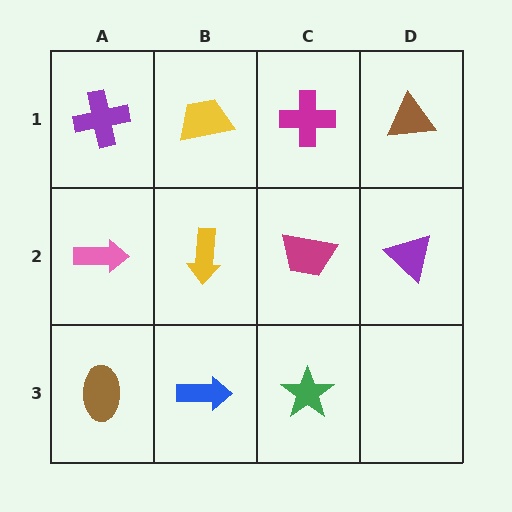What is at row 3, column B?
A blue arrow.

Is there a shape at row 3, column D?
No, that cell is empty.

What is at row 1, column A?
A purple cross.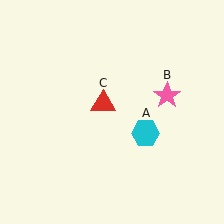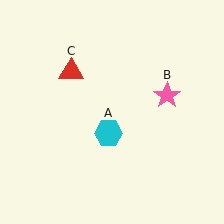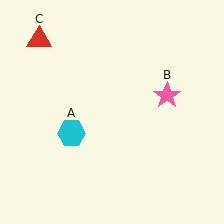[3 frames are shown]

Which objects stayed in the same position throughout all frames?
Pink star (object B) remained stationary.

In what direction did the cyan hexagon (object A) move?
The cyan hexagon (object A) moved left.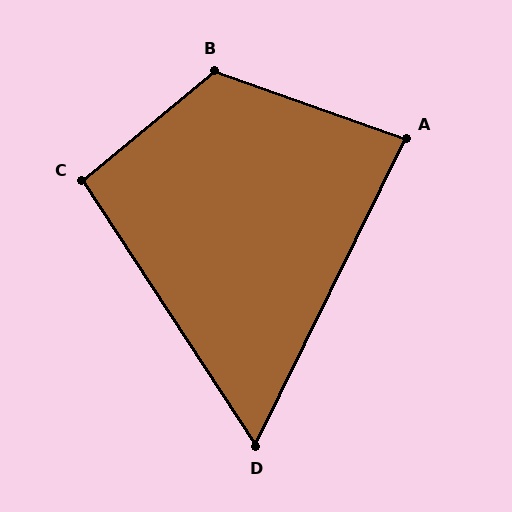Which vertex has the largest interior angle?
B, at approximately 121 degrees.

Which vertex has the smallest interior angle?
D, at approximately 59 degrees.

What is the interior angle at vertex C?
Approximately 96 degrees (obtuse).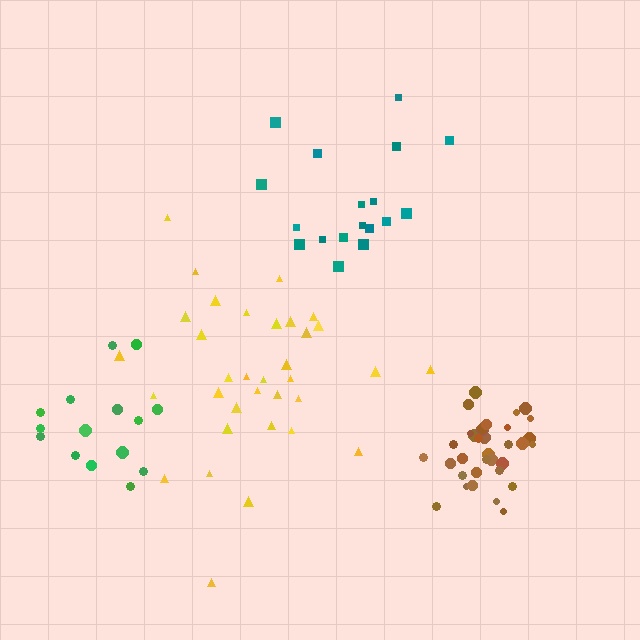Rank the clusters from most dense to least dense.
brown, yellow, green, teal.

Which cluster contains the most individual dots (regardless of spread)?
Brown (35).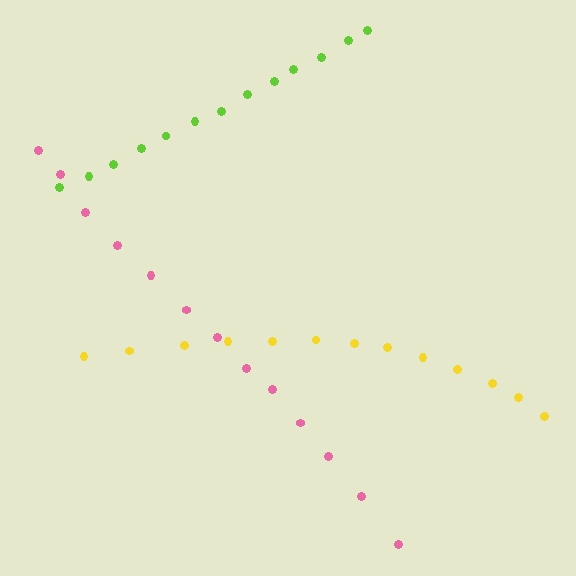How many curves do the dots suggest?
There are 3 distinct paths.